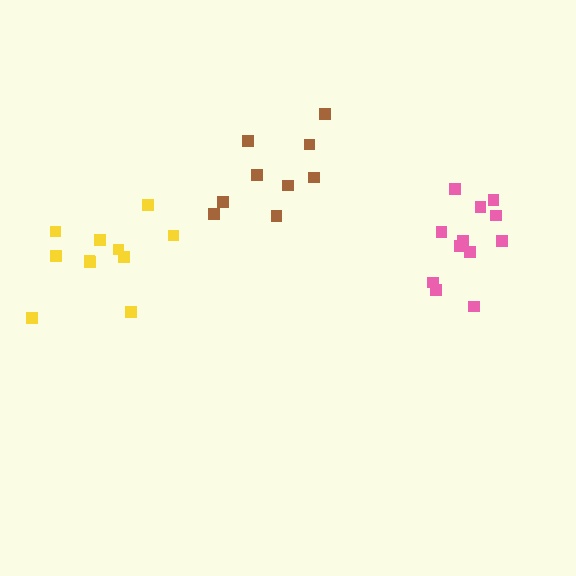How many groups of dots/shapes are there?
There are 3 groups.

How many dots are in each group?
Group 1: 11 dots, Group 2: 12 dots, Group 3: 9 dots (32 total).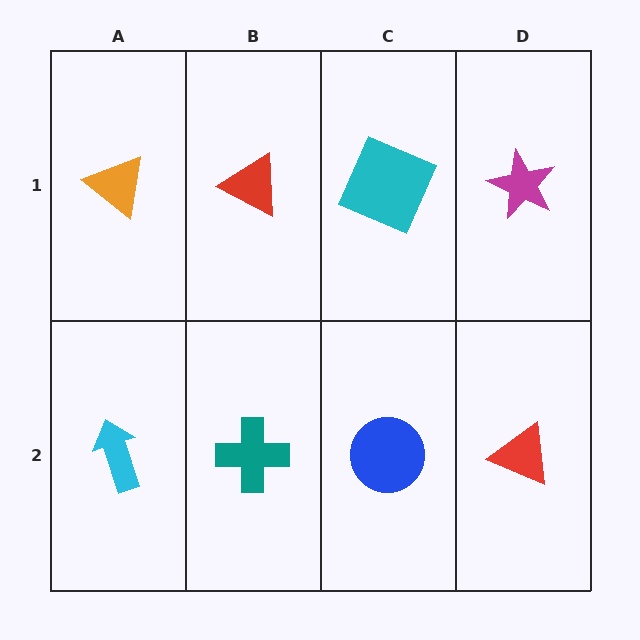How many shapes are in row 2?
4 shapes.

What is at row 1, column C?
A cyan square.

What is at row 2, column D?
A red triangle.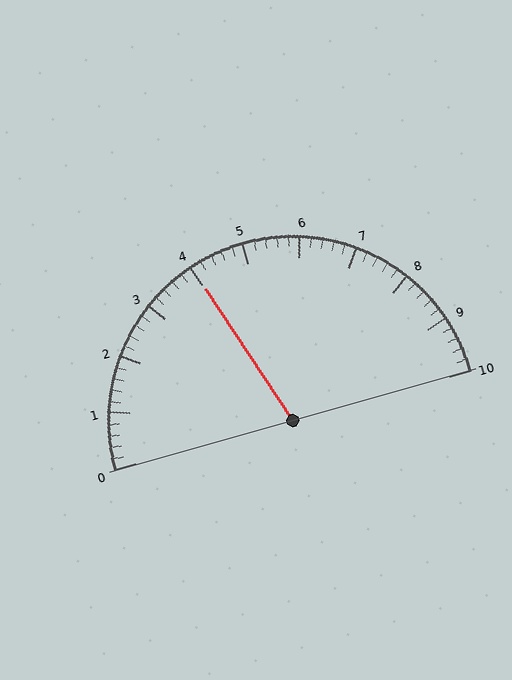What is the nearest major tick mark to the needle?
The nearest major tick mark is 4.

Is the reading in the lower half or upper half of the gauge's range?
The reading is in the lower half of the range (0 to 10).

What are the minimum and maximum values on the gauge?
The gauge ranges from 0 to 10.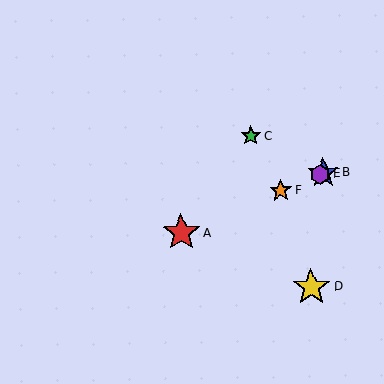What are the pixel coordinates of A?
Object A is at (181, 233).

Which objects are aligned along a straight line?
Objects A, B, E, F are aligned along a straight line.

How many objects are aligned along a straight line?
4 objects (A, B, E, F) are aligned along a straight line.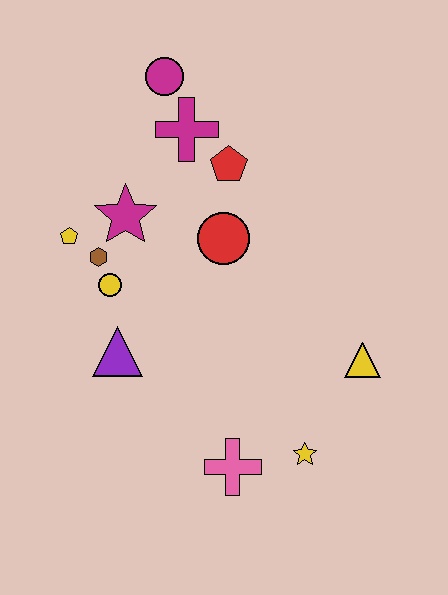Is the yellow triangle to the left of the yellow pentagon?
No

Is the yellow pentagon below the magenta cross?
Yes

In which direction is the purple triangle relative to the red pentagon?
The purple triangle is below the red pentagon.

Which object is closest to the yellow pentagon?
The brown hexagon is closest to the yellow pentagon.